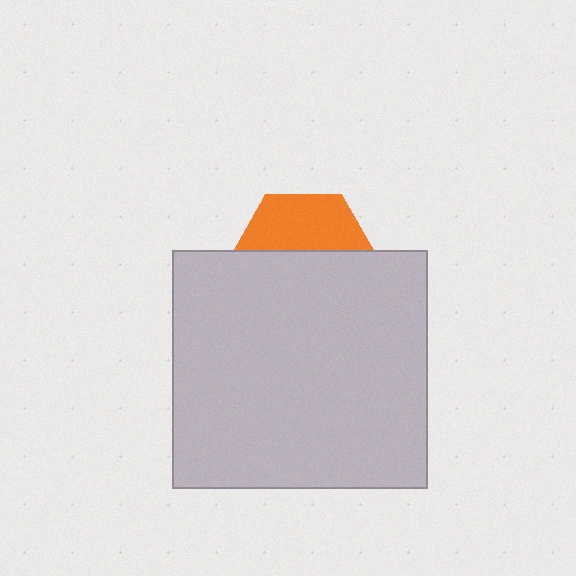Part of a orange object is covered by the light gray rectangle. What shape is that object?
It is a hexagon.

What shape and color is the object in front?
The object in front is a light gray rectangle.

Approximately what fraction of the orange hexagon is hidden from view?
Roughly 61% of the orange hexagon is hidden behind the light gray rectangle.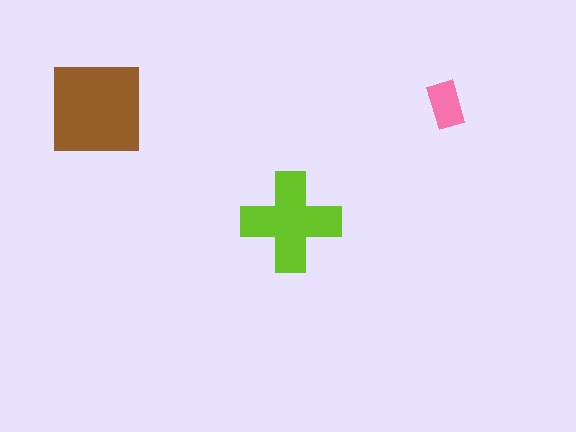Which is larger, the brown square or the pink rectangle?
The brown square.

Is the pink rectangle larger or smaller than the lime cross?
Smaller.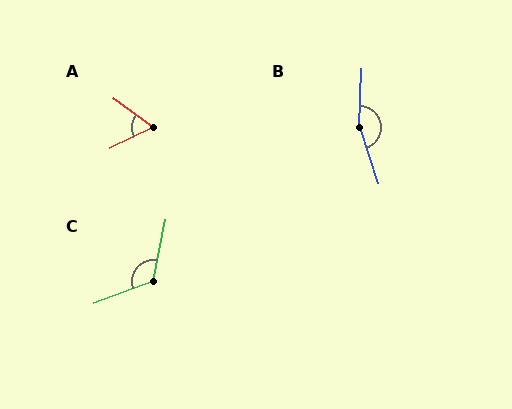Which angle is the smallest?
A, at approximately 63 degrees.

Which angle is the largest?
B, at approximately 160 degrees.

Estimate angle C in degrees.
Approximately 122 degrees.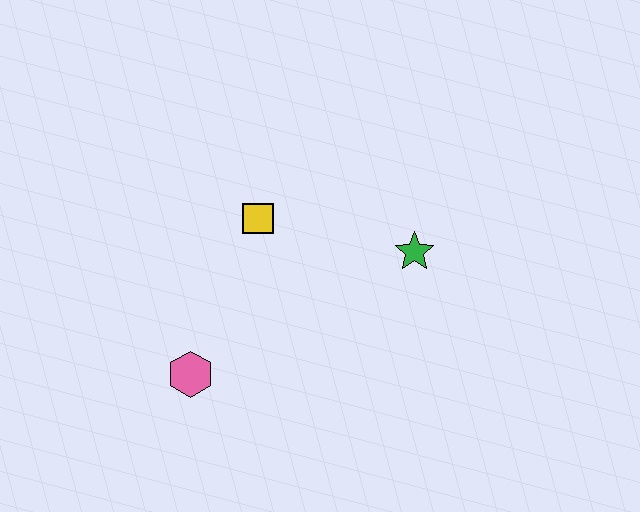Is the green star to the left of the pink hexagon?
No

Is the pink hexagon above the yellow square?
No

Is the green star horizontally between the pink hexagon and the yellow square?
No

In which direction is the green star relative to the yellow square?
The green star is to the right of the yellow square.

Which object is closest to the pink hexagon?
The yellow square is closest to the pink hexagon.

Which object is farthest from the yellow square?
The pink hexagon is farthest from the yellow square.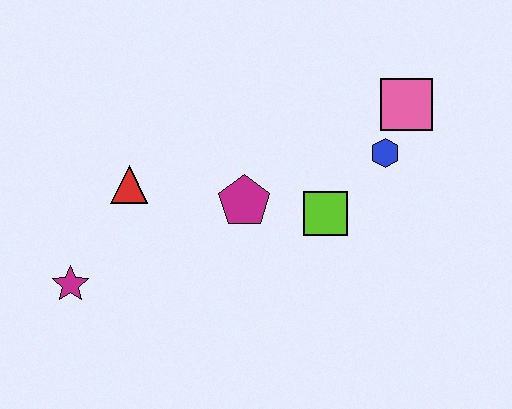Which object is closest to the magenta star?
The red triangle is closest to the magenta star.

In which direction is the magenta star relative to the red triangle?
The magenta star is below the red triangle.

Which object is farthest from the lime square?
The magenta star is farthest from the lime square.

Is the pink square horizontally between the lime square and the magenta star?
No